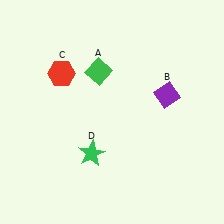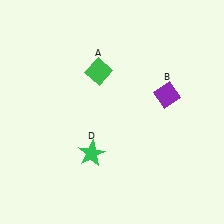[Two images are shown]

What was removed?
The red hexagon (C) was removed in Image 2.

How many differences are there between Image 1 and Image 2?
There is 1 difference between the two images.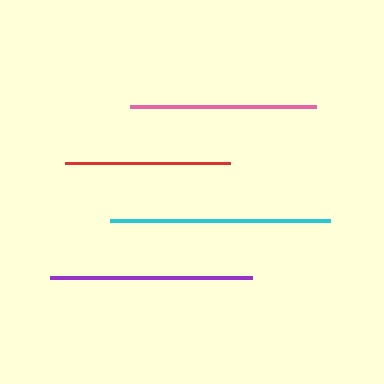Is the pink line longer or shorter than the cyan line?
The cyan line is longer than the pink line.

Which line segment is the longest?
The cyan line is the longest at approximately 220 pixels.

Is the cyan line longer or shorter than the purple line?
The cyan line is longer than the purple line.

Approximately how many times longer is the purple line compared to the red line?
The purple line is approximately 1.2 times the length of the red line.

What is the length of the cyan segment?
The cyan segment is approximately 220 pixels long.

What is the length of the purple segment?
The purple segment is approximately 201 pixels long.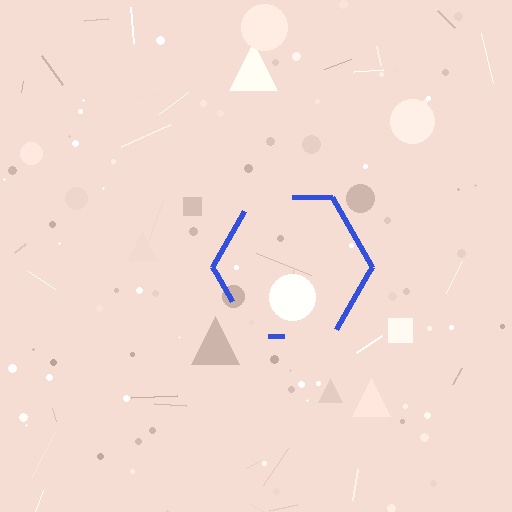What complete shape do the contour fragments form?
The contour fragments form a hexagon.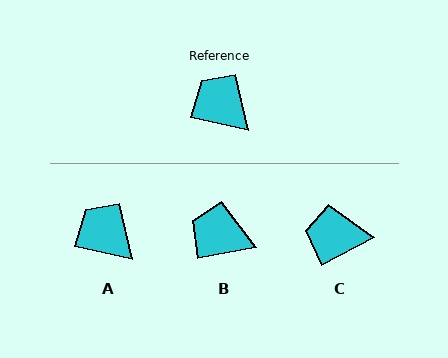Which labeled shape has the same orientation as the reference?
A.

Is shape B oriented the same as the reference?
No, it is off by about 23 degrees.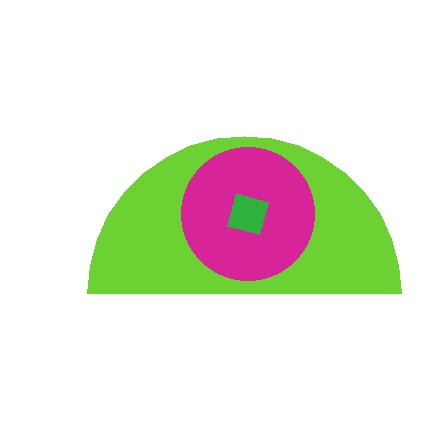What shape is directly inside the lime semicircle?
The magenta circle.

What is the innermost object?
The green square.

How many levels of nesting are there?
3.